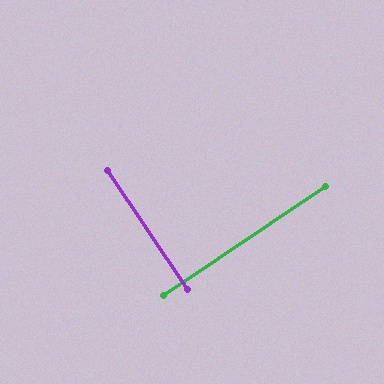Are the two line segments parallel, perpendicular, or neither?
Perpendicular — they meet at approximately 90°.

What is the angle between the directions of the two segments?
Approximately 90 degrees.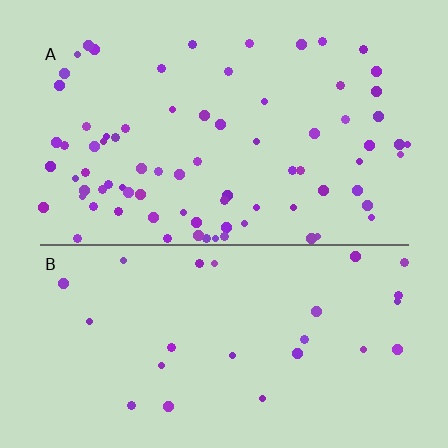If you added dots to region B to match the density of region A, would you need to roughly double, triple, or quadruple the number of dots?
Approximately triple.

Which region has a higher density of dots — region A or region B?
A (the top).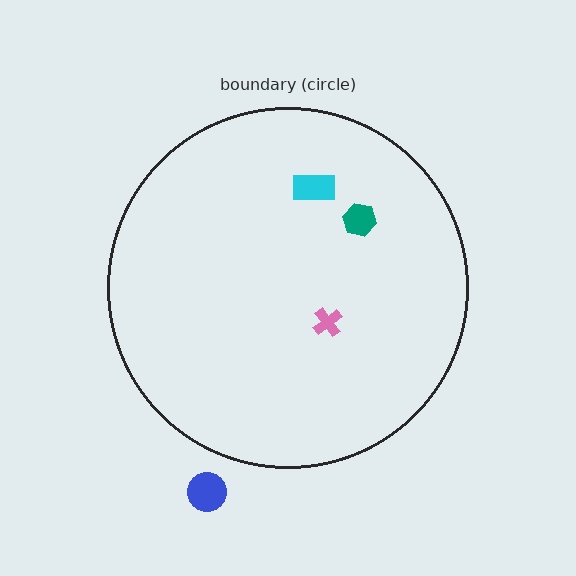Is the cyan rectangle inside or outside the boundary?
Inside.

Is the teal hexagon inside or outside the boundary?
Inside.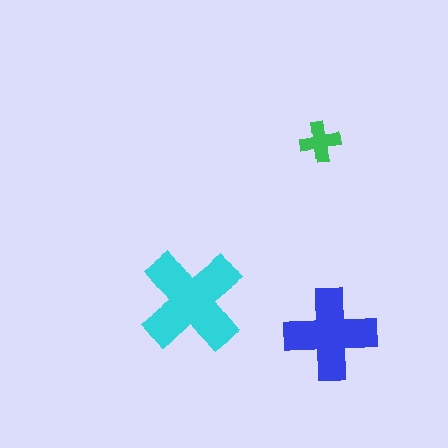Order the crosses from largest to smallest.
the cyan one, the blue one, the green one.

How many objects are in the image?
There are 3 objects in the image.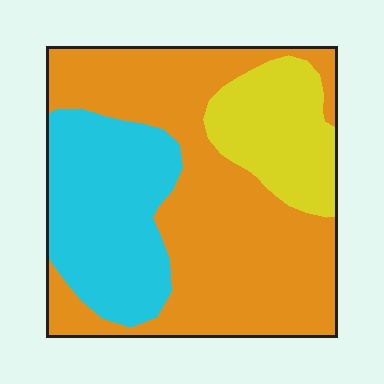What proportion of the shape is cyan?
Cyan covers 27% of the shape.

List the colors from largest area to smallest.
From largest to smallest: orange, cyan, yellow.